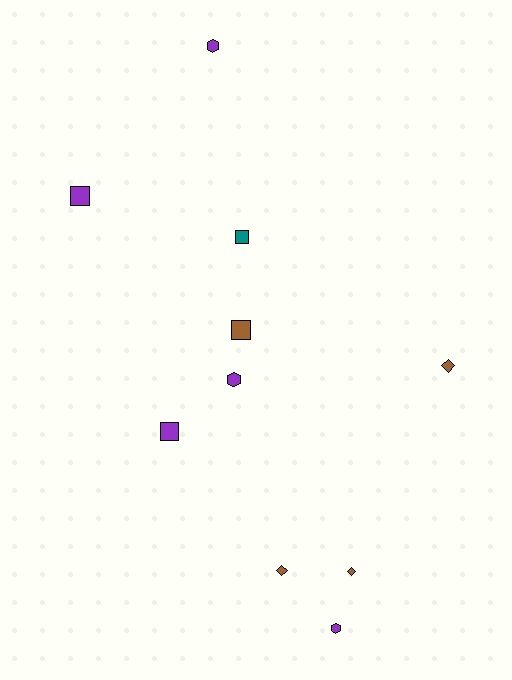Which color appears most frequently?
Purple, with 5 objects.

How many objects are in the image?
There are 10 objects.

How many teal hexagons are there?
There are no teal hexagons.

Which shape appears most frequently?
Square, with 4 objects.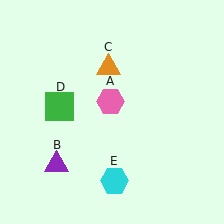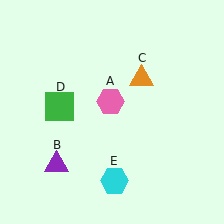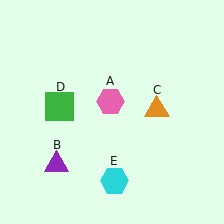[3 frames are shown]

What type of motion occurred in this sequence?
The orange triangle (object C) rotated clockwise around the center of the scene.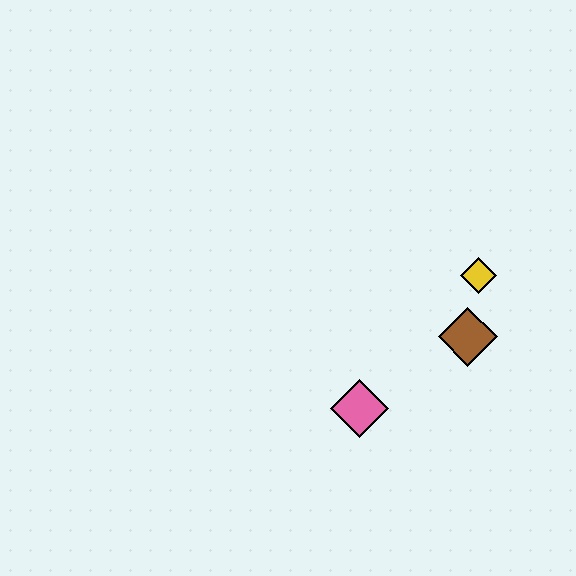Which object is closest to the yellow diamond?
The brown diamond is closest to the yellow diamond.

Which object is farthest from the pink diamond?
The yellow diamond is farthest from the pink diamond.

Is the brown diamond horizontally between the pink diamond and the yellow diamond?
Yes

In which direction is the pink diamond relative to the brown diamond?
The pink diamond is to the left of the brown diamond.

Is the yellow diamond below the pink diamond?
No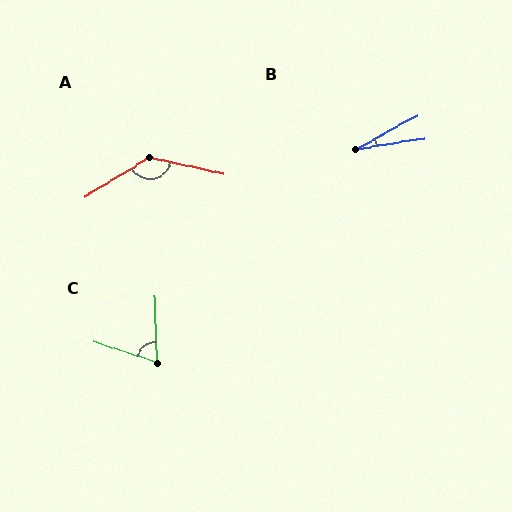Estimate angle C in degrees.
Approximately 70 degrees.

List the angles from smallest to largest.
B (19°), C (70°), A (136°).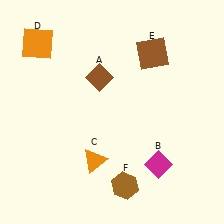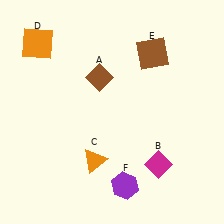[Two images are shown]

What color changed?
The hexagon (F) changed from brown in Image 1 to purple in Image 2.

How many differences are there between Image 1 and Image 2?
There is 1 difference between the two images.